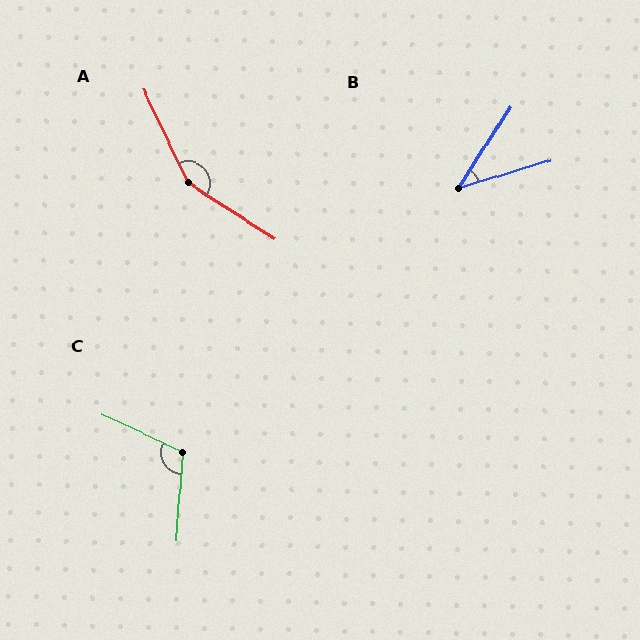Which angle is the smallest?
B, at approximately 40 degrees.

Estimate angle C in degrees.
Approximately 111 degrees.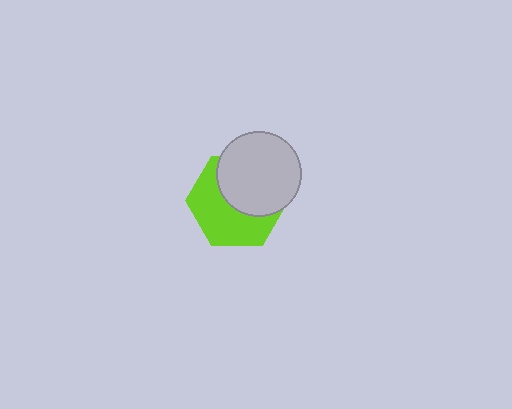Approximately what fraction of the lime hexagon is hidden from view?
Roughly 48% of the lime hexagon is hidden behind the light gray circle.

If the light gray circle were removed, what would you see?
You would see the complete lime hexagon.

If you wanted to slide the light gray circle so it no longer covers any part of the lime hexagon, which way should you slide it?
Slide it toward the upper-right — that is the most direct way to separate the two shapes.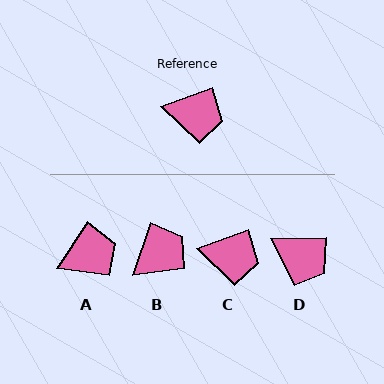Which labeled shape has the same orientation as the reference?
C.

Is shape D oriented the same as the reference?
No, it is off by about 20 degrees.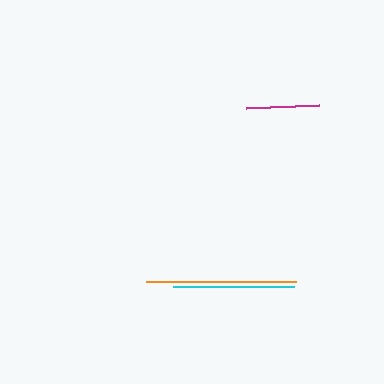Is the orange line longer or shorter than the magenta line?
The orange line is longer than the magenta line.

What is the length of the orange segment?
The orange segment is approximately 150 pixels long.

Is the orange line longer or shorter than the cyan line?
The orange line is longer than the cyan line.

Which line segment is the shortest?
The magenta line is the shortest at approximately 73 pixels.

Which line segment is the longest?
The orange line is the longest at approximately 150 pixels.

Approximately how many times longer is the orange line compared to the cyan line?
The orange line is approximately 1.2 times the length of the cyan line.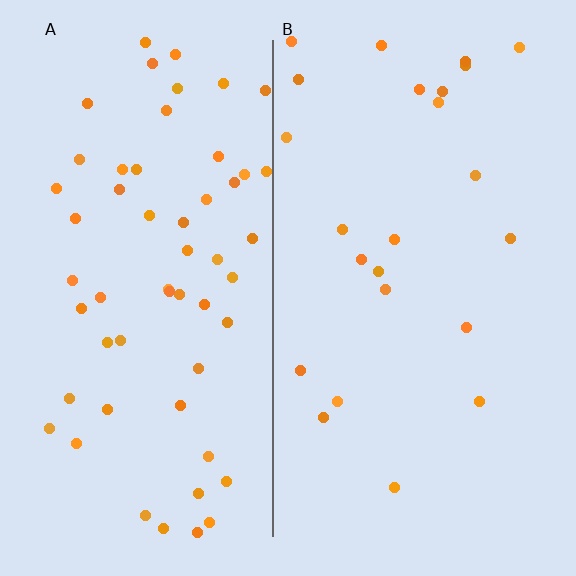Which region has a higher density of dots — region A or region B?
A (the left).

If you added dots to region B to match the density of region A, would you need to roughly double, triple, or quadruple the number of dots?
Approximately double.